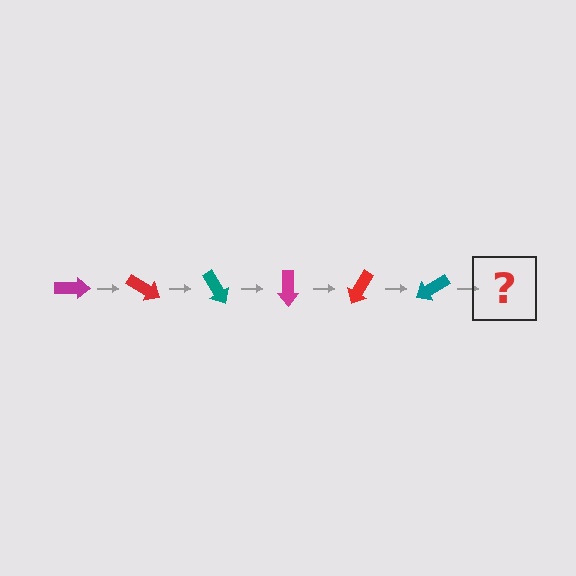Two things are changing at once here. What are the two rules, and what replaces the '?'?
The two rules are that it rotates 30 degrees each step and the color cycles through magenta, red, and teal. The '?' should be a magenta arrow, rotated 180 degrees from the start.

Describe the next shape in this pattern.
It should be a magenta arrow, rotated 180 degrees from the start.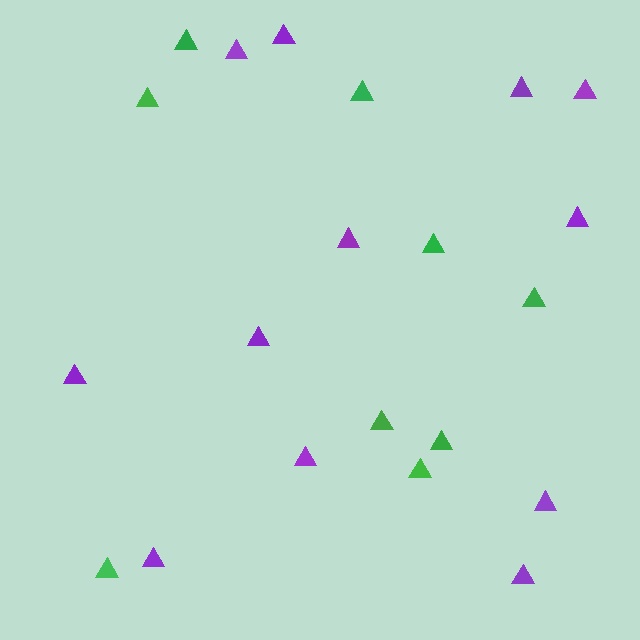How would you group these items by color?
There are 2 groups: one group of green triangles (9) and one group of purple triangles (12).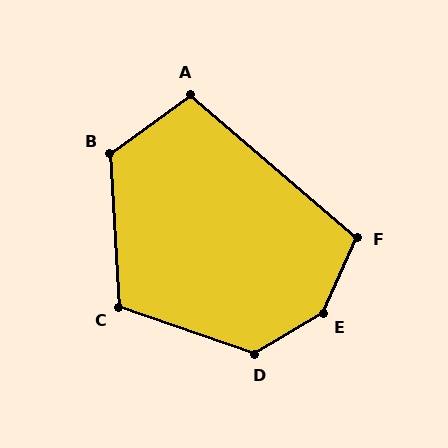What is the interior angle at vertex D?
Approximately 130 degrees (obtuse).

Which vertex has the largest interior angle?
E, at approximately 144 degrees.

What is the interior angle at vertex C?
Approximately 113 degrees (obtuse).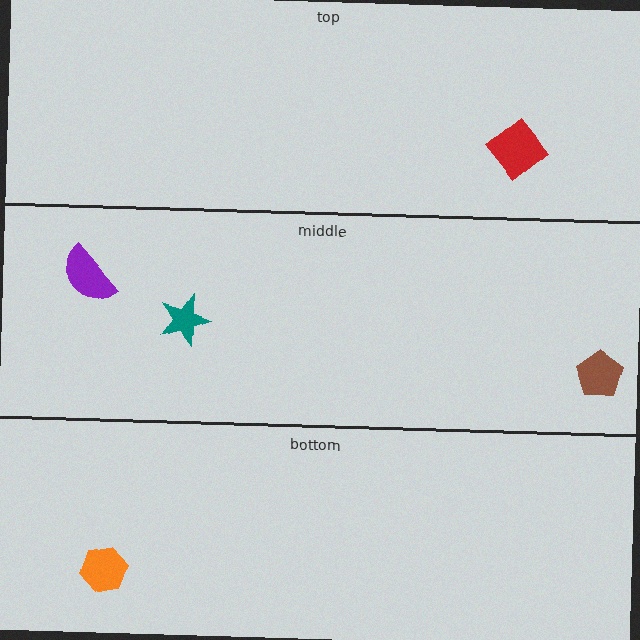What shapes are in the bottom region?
The orange hexagon.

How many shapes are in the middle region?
3.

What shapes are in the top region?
The red diamond.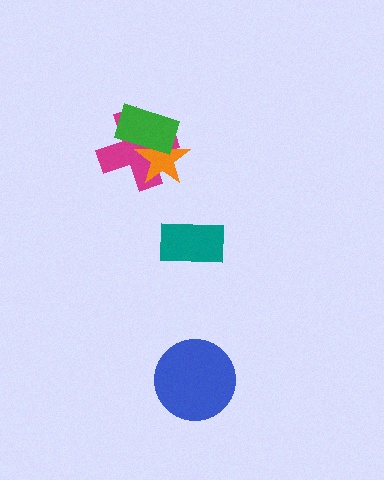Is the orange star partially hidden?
Yes, it is partially covered by another shape.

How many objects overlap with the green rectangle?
2 objects overlap with the green rectangle.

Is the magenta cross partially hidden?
Yes, it is partially covered by another shape.